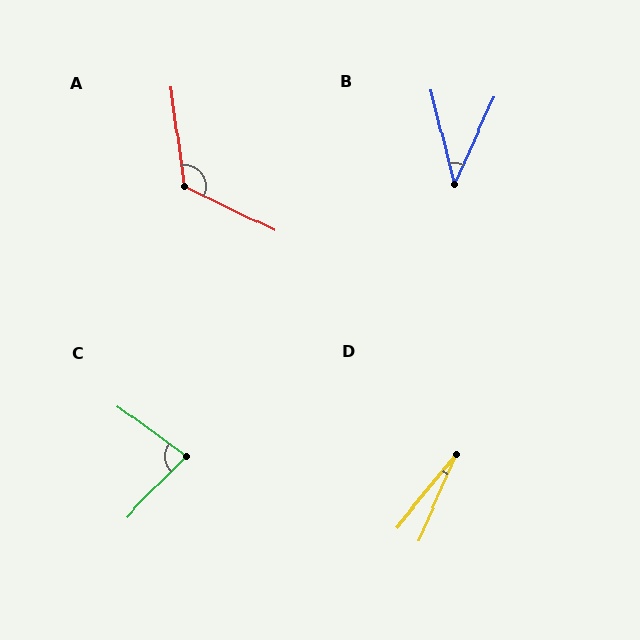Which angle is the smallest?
D, at approximately 16 degrees.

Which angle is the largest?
A, at approximately 124 degrees.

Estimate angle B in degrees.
Approximately 38 degrees.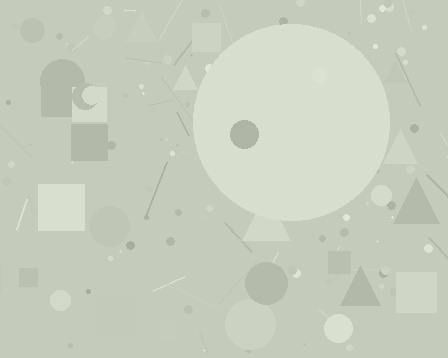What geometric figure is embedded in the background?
A circle is embedded in the background.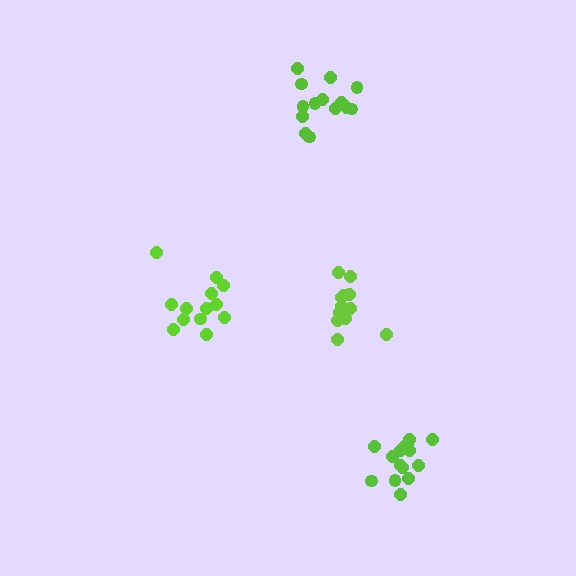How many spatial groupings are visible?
There are 4 spatial groupings.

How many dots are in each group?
Group 1: 14 dots, Group 2: 15 dots, Group 3: 13 dots, Group 4: 12 dots (54 total).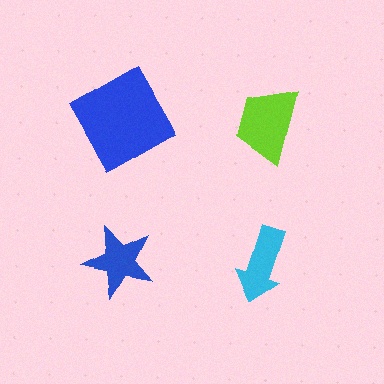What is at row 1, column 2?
A lime trapezoid.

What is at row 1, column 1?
A blue diamond.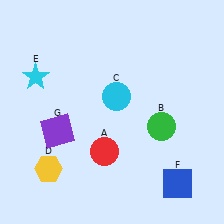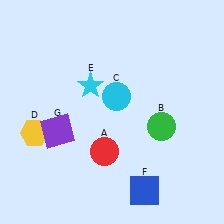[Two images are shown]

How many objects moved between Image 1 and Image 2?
3 objects moved between the two images.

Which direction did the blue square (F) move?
The blue square (F) moved left.